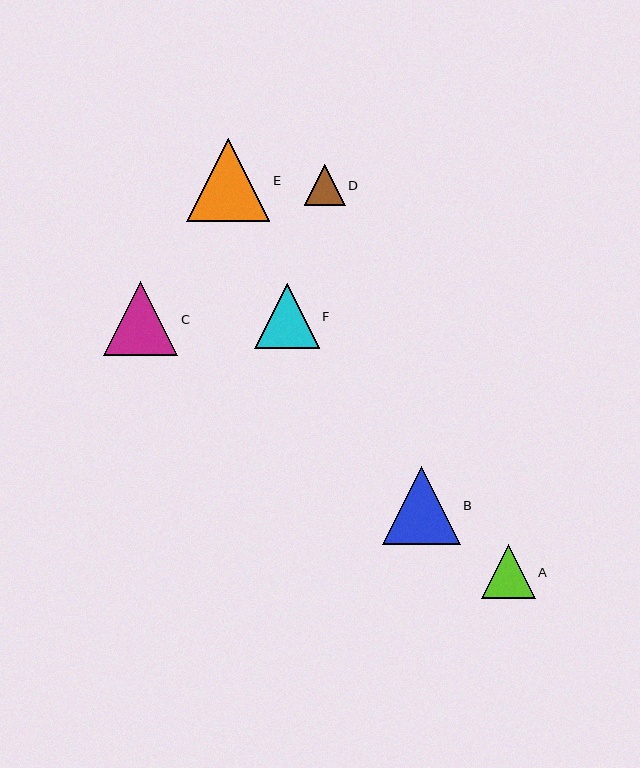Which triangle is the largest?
Triangle E is the largest with a size of approximately 83 pixels.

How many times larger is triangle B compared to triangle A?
Triangle B is approximately 1.4 times the size of triangle A.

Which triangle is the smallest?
Triangle D is the smallest with a size of approximately 41 pixels.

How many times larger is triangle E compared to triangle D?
Triangle E is approximately 2.0 times the size of triangle D.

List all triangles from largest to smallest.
From largest to smallest: E, B, C, F, A, D.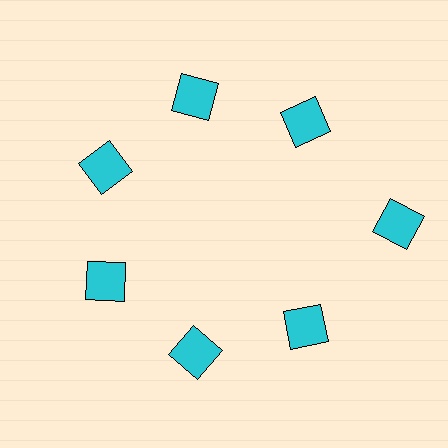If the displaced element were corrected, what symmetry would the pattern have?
It would have 7-fold rotational symmetry — the pattern would map onto itself every 51 degrees.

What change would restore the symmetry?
The symmetry would be restored by moving it inward, back onto the ring so that all 7 squares sit at equal angles and equal distance from the center.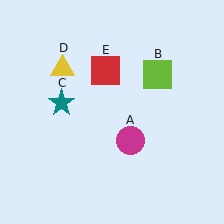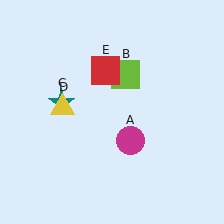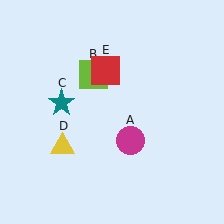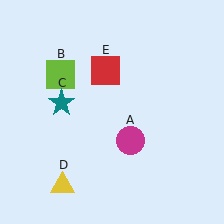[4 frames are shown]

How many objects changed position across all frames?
2 objects changed position: lime square (object B), yellow triangle (object D).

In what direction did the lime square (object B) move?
The lime square (object B) moved left.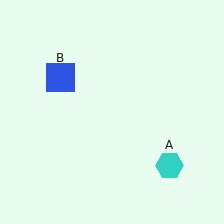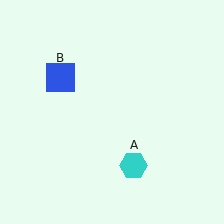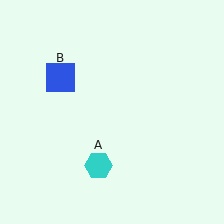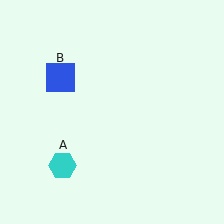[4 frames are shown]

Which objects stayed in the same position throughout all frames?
Blue square (object B) remained stationary.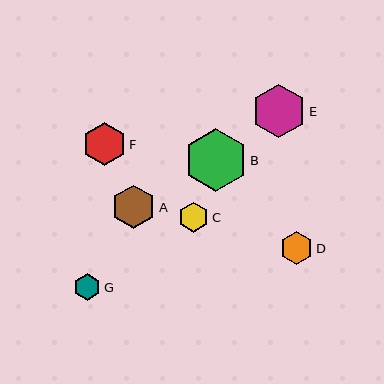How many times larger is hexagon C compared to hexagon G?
Hexagon C is approximately 1.1 times the size of hexagon G.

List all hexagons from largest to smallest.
From largest to smallest: B, E, F, A, D, C, G.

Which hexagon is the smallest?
Hexagon G is the smallest with a size of approximately 27 pixels.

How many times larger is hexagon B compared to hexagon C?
Hexagon B is approximately 2.1 times the size of hexagon C.